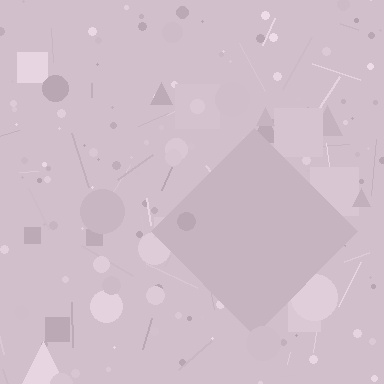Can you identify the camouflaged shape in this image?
The camouflaged shape is a diamond.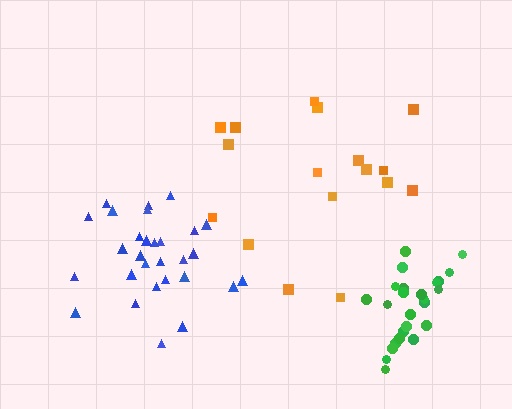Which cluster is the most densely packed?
Green.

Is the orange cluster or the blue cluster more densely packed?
Blue.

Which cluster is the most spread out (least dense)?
Orange.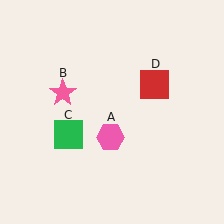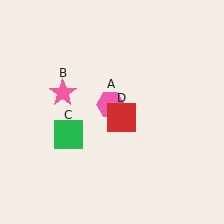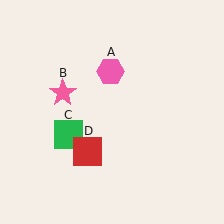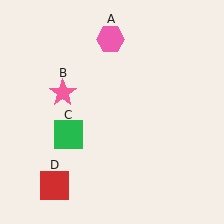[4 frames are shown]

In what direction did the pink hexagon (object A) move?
The pink hexagon (object A) moved up.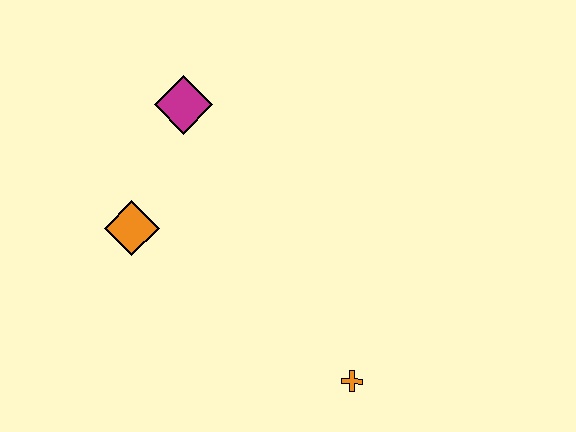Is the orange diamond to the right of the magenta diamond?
No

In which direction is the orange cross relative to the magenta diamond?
The orange cross is below the magenta diamond.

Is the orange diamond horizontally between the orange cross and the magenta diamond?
No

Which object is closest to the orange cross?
The orange diamond is closest to the orange cross.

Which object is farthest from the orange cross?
The magenta diamond is farthest from the orange cross.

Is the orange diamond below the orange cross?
No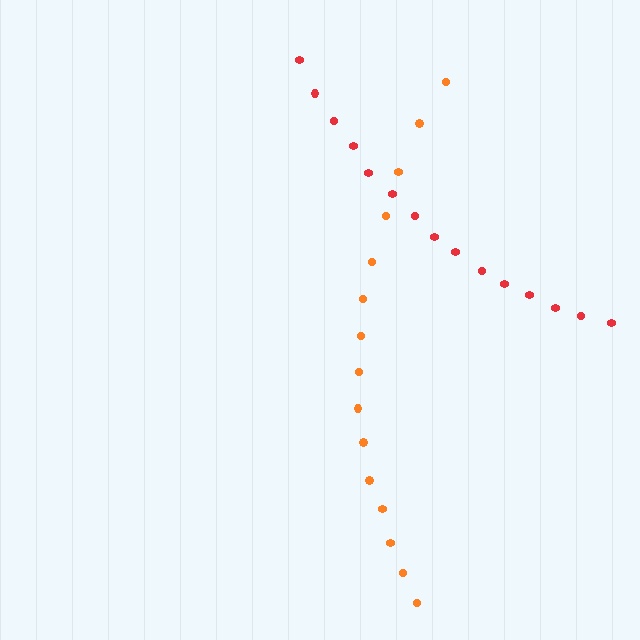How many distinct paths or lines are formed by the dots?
There are 2 distinct paths.